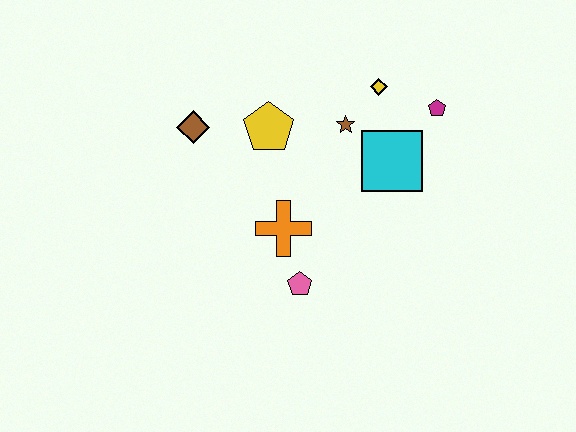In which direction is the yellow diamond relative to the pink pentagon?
The yellow diamond is above the pink pentagon.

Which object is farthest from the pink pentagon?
The magenta pentagon is farthest from the pink pentagon.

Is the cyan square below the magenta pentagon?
Yes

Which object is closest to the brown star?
The yellow diamond is closest to the brown star.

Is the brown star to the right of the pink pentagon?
Yes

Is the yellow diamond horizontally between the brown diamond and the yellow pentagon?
No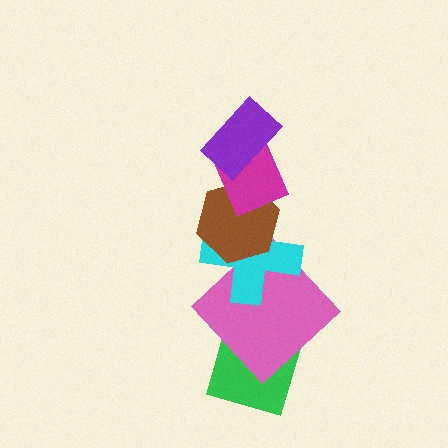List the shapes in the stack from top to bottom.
From top to bottom: the purple rectangle, the magenta diamond, the brown hexagon, the cyan cross, the pink diamond, the green diamond.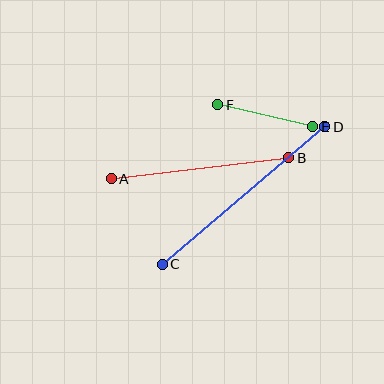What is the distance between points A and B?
The distance is approximately 179 pixels.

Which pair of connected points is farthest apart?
Points C and D are farthest apart.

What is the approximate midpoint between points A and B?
The midpoint is at approximately (200, 168) pixels.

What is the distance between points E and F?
The distance is approximately 97 pixels.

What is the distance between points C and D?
The distance is approximately 213 pixels.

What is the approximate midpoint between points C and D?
The midpoint is at approximately (243, 195) pixels.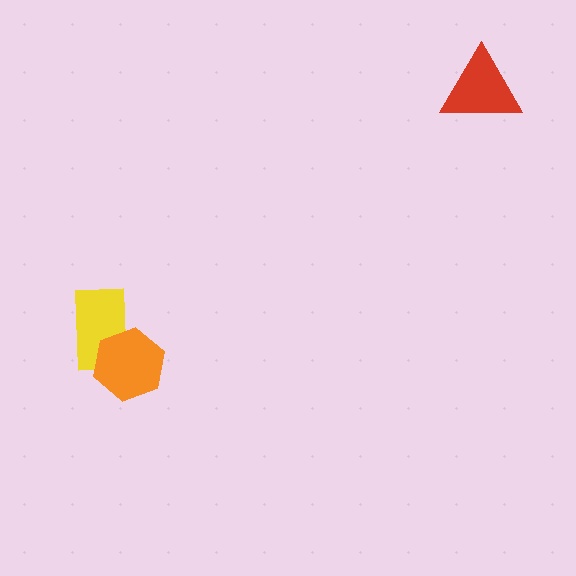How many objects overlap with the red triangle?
0 objects overlap with the red triangle.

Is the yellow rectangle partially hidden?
Yes, it is partially covered by another shape.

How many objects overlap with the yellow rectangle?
1 object overlaps with the yellow rectangle.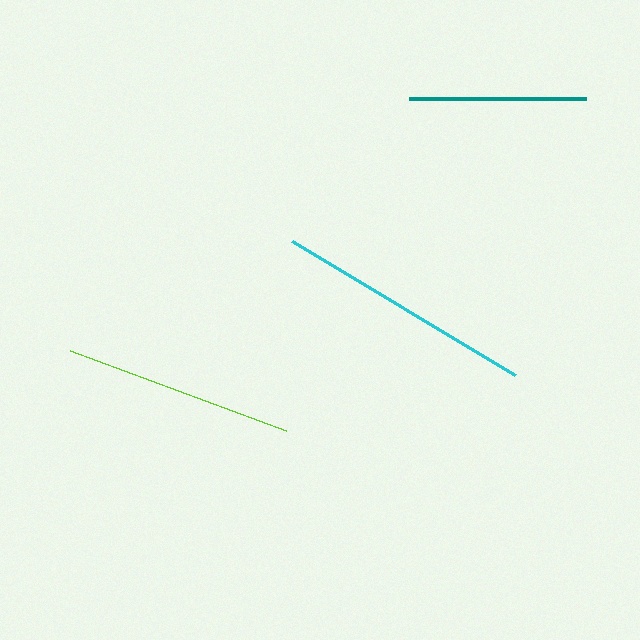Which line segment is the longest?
The cyan line is the longest at approximately 261 pixels.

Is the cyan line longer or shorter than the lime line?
The cyan line is longer than the lime line.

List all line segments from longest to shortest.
From longest to shortest: cyan, lime, teal.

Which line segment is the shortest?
The teal line is the shortest at approximately 177 pixels.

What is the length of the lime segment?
The lime segment is approximately 230 pixels long.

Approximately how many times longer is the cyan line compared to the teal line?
The cyan line is approximately 1.5 times the length of the teal line.